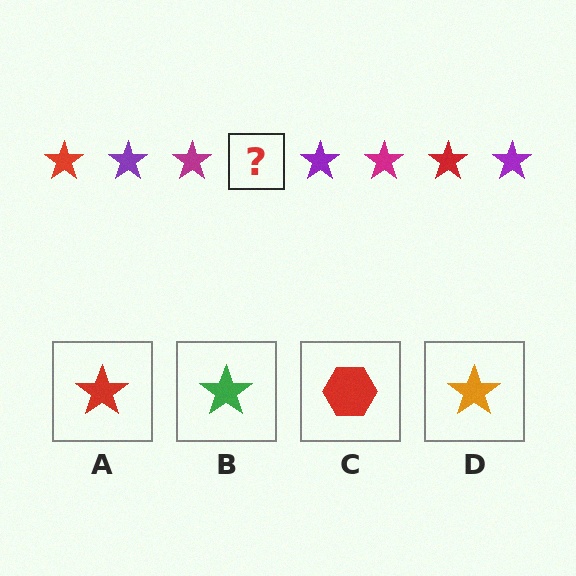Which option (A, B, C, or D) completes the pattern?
A.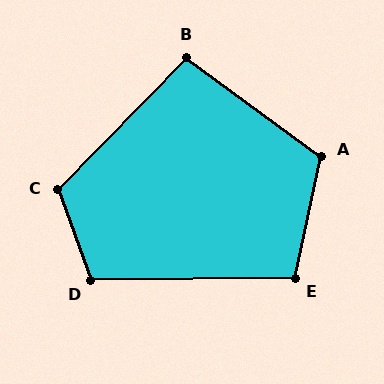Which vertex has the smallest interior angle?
B, at approximately 98 degrees.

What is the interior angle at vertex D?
Approximately 109 degrees (obtuse).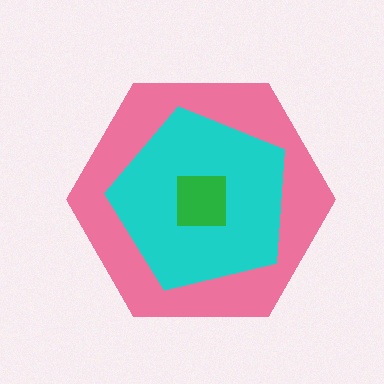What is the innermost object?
The green square.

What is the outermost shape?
The pink hexagon.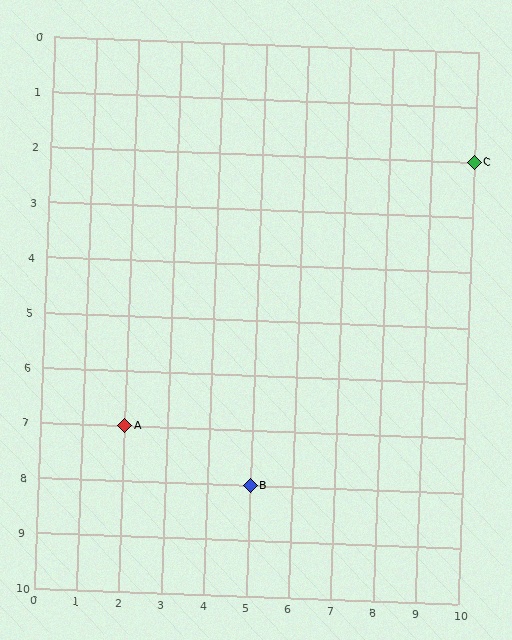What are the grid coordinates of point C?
Point C is at grid coordinates (10, 2).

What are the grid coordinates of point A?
Point A is at grid coordinates (2, 7).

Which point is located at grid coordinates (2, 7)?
Point A is at (2, 7).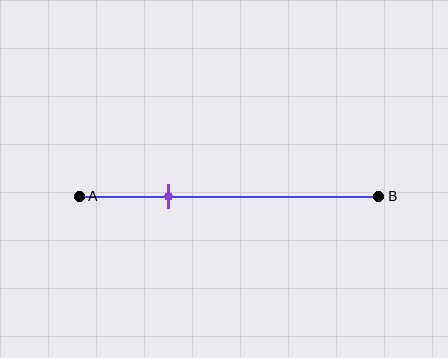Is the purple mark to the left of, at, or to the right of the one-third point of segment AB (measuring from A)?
The purple mark is to the left of the one-third point of segment AB.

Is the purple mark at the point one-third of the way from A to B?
No, the mark is at about 30% from A, not at the 33% one-third point.